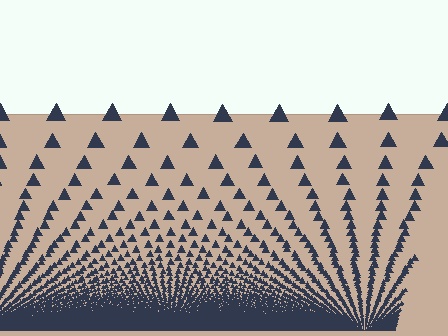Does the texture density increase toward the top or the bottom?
Density increases toward the bottom.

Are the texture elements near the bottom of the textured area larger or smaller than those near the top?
Smaller. The gradient is inverted — elements near the bottom are smaller and denser.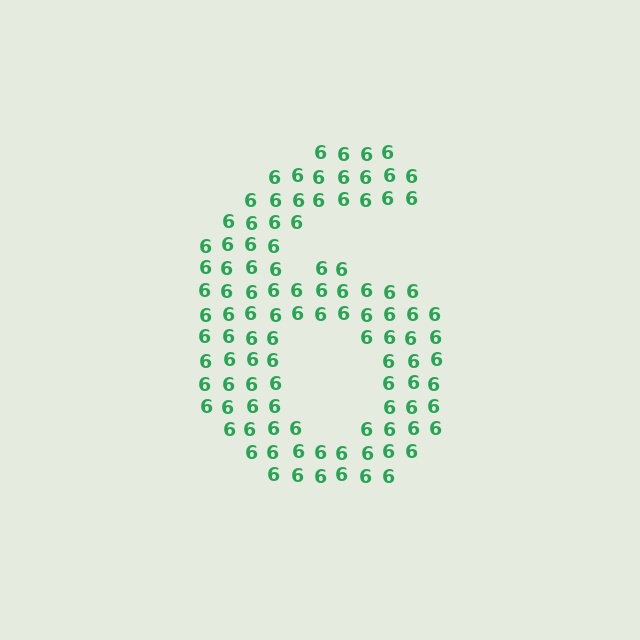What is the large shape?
The large shape is the digit 6.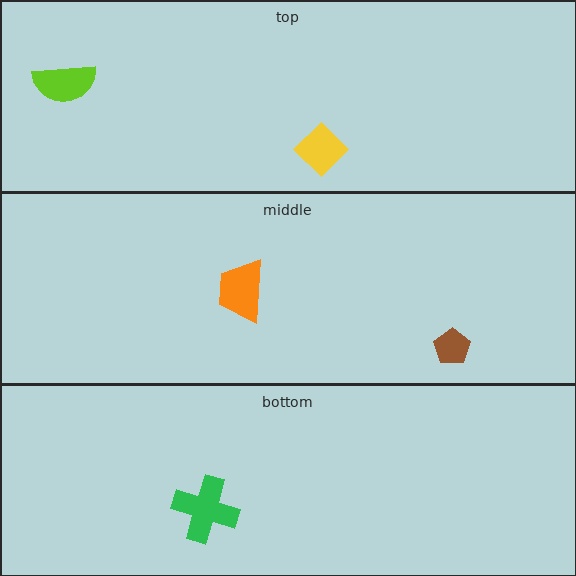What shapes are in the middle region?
The orange trapezoid, the brown pentagon.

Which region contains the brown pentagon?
The middle region.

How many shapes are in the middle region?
2.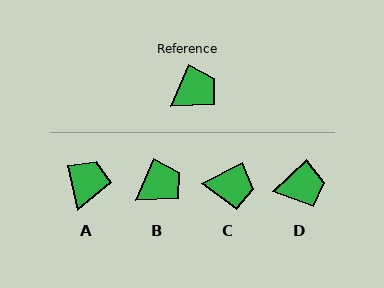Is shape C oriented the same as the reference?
No, it is off by about 40 degrees.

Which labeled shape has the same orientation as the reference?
B.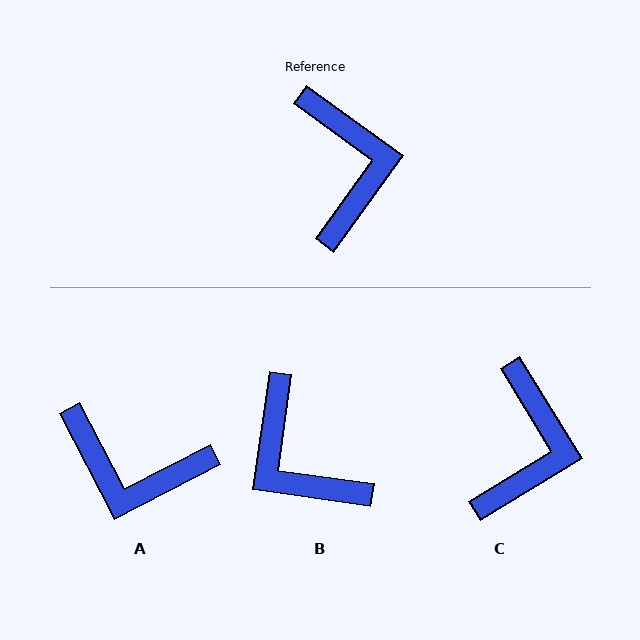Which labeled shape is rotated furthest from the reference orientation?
B, about 152 degrees away.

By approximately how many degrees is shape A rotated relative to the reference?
Approximately 117 degrees clockwise.